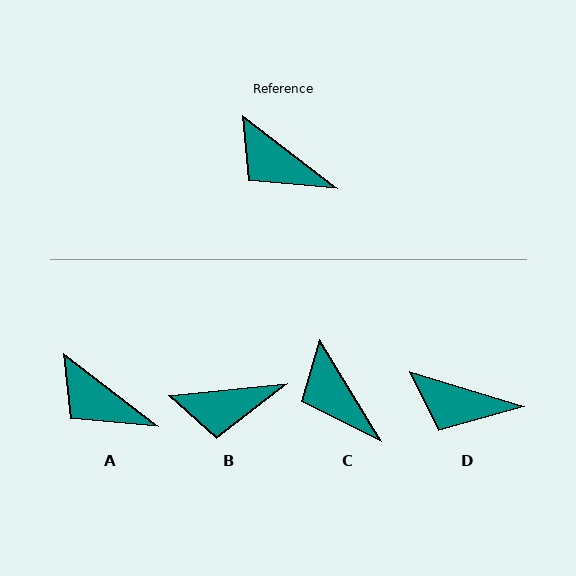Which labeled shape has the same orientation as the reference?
A.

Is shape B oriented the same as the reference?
No, it is off by about 43 degrees.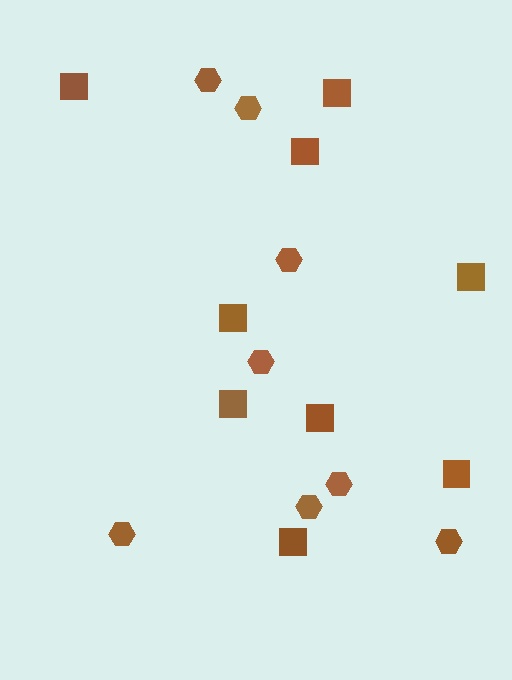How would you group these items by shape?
There are 2 groups: one group of hexagons (8) and one group of squares (9).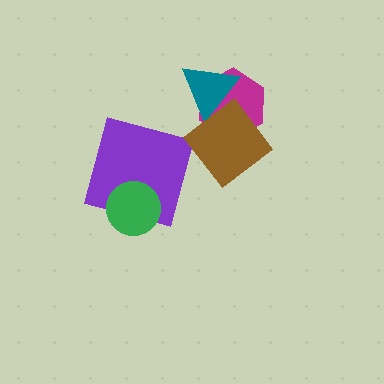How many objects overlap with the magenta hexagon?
2 objects overlap with the magenta hexagon.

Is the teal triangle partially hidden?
Yes, it is partially covered by another shape.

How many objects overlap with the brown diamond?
2 objects overlap with the brown diamond.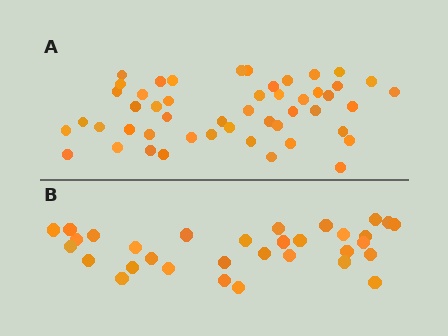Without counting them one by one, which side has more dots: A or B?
Region A (the top region) has more dots.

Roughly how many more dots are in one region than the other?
Region A has approximately 15 more dots than region B.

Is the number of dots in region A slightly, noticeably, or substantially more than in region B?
Region A has substantially more. The ratio is roughly 1.5 to 1.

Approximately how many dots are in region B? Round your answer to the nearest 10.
About 30 dots. (The exact count is 32, which rounds to 30.)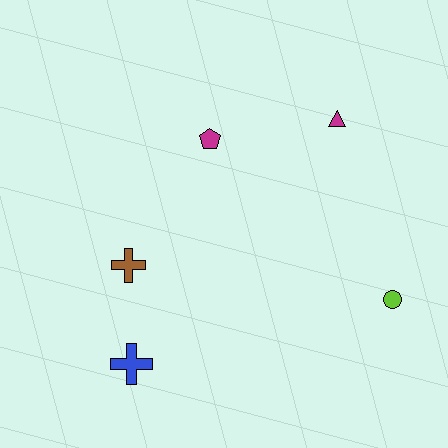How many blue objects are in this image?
There is 1 blue object.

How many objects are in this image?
There are 5 objects.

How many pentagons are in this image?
There is 1 pentagon.